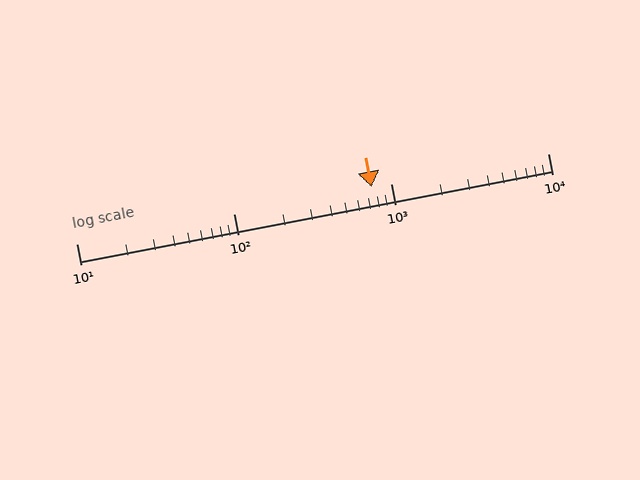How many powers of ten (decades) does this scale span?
The scale spans 3 decades, from 10 to 10000.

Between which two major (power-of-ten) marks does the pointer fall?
The pointer is between 100 and 1000.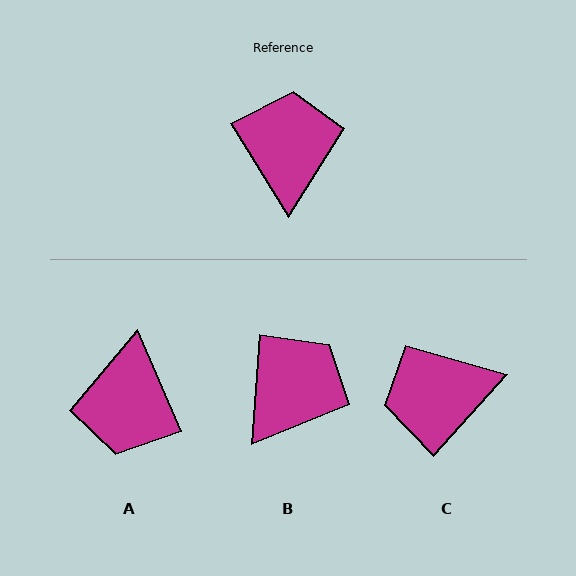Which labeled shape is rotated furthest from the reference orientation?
A, about 172 degrees away.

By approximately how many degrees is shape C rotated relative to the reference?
Approximately 107 degrees counter-clockwise.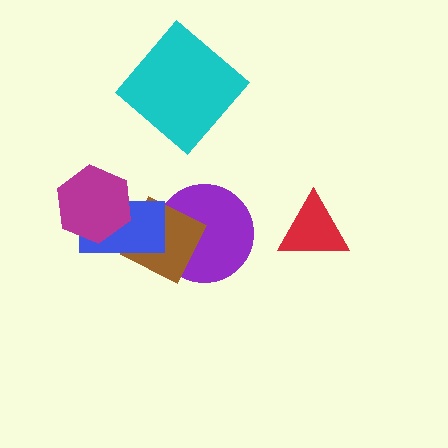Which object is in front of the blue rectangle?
The magenta hexagon is in front of the blue rectangle.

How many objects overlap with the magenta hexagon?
1 object overlaps with the magenta hexagon.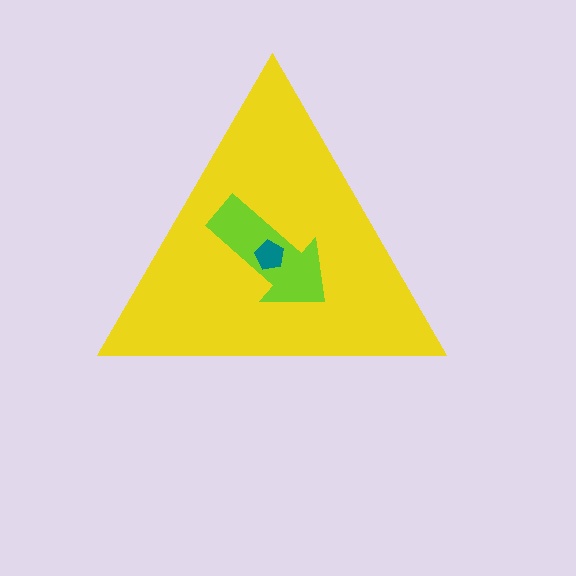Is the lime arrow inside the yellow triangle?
Yes.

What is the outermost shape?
The yellow triangle.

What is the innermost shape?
The teal pentagon.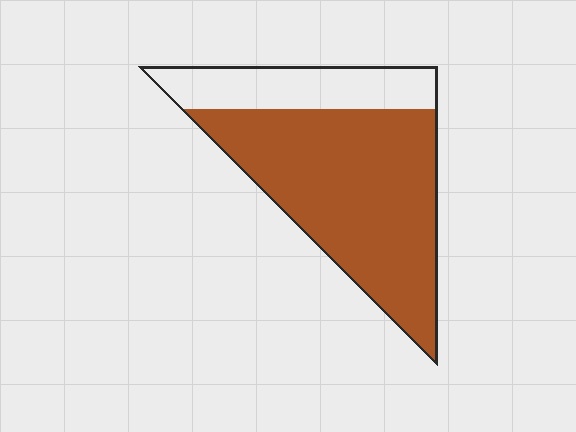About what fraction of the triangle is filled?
About three quarters (3/4).